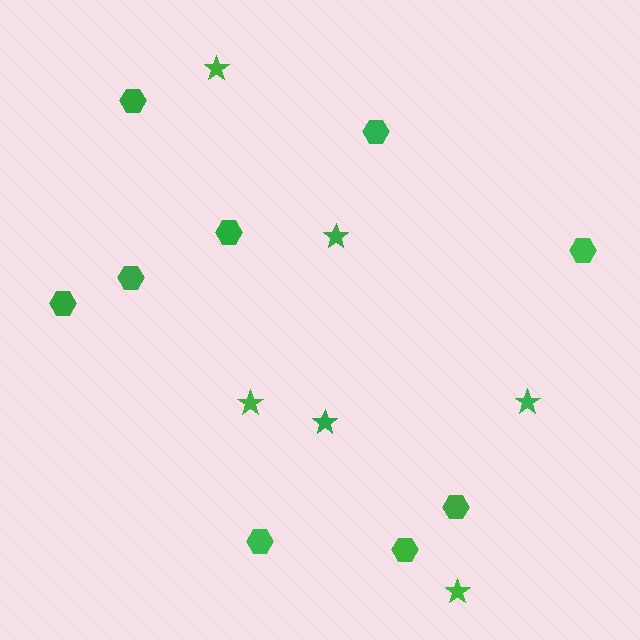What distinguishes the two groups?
There are 2 groups: one group of stars (6) and one group of hexagons (9).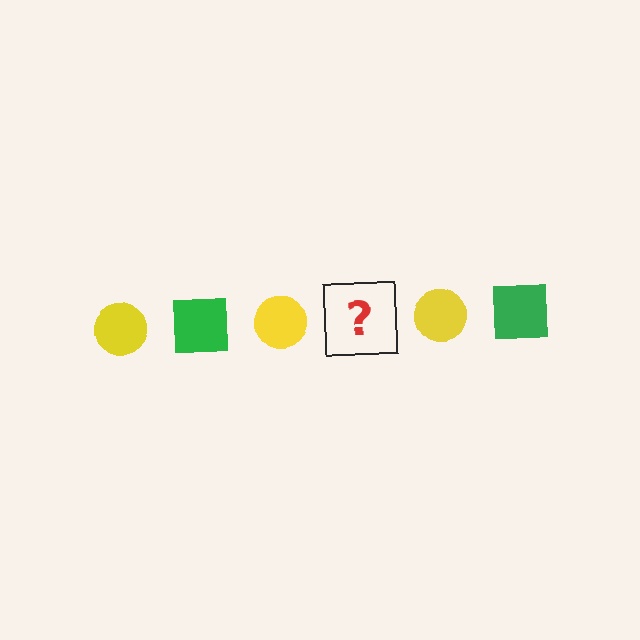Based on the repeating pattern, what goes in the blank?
The blank should be a green square.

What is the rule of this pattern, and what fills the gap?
The rule is that the pattern alternates between yellow circle and green square. The gap should be filled with a green square.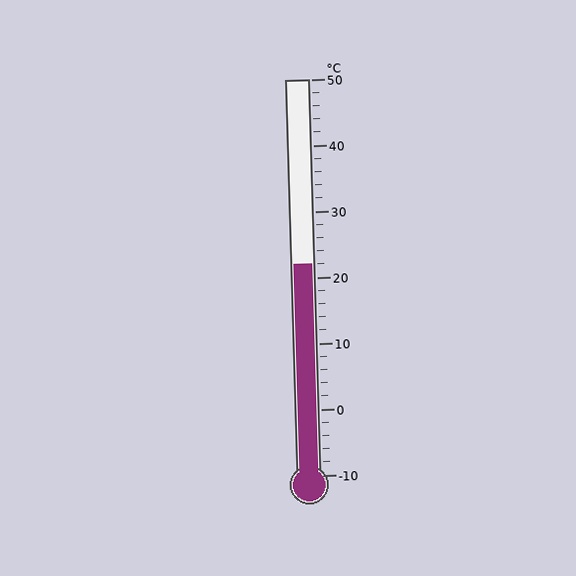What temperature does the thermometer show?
The thermometer shows approximately 22°C.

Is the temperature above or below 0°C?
The temperature is above 0°C.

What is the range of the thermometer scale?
The thermometer scale ranges from -10°C to 50°C.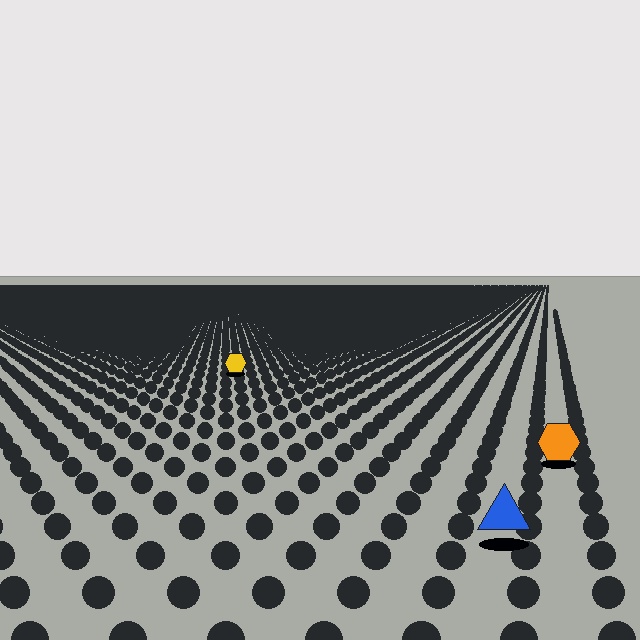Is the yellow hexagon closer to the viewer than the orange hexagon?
No. The orange hexagon is closer — you can tell from the texture gradient: the ground texture is coarser near it.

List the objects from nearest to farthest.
From nearest to farthest: the blue triangle, the orange hexagon, the yellow hexagon.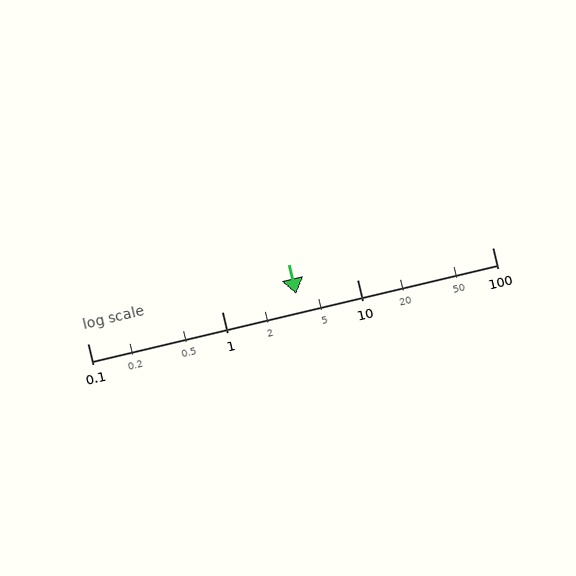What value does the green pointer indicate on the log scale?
The pointer indicates approximately 3.5.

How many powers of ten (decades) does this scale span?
The scale spans 3 decades, from 0.1 to 100.